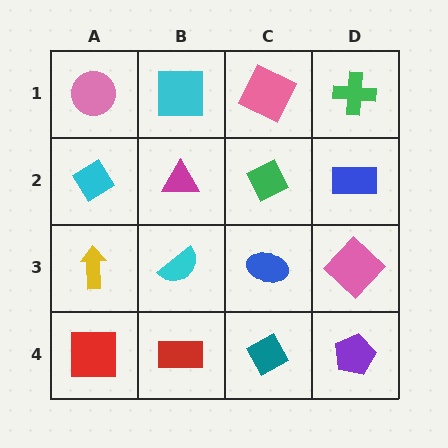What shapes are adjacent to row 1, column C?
A green diamond (row 2, column C), a cyan square (row 1, column B), a green cross (row 1, column D).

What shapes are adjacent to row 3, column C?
A green diamond (row 2, column C), a teal diamond (row 4, column C), a cyan semicircle (row 3, column B), a pink diamond (row 3, column D).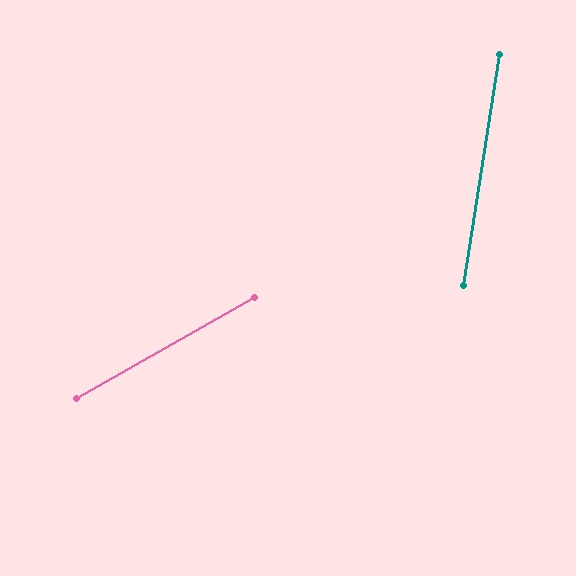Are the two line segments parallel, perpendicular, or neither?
Neither parallel nor perpendicular — they differ by about 52°.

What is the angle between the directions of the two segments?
Approximately 52 degrees.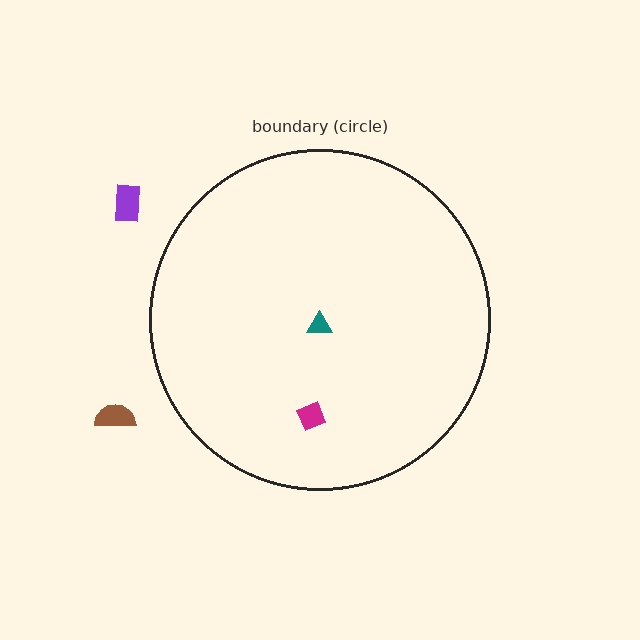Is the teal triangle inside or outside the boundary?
Inside.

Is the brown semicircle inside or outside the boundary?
Outside.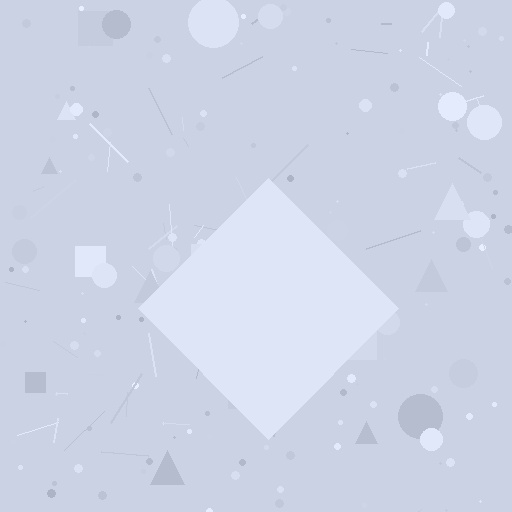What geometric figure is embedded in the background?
A diamond is embedded in the background.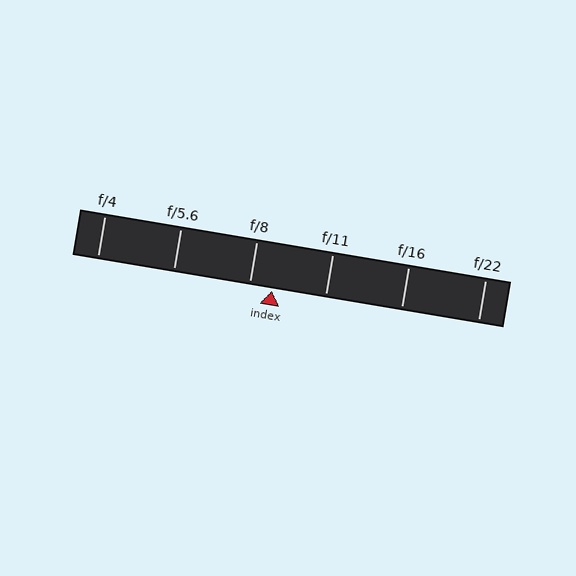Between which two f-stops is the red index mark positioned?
The index mark is between f/8 and f/11.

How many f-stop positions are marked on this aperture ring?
There are 6 f-stop positions marked.